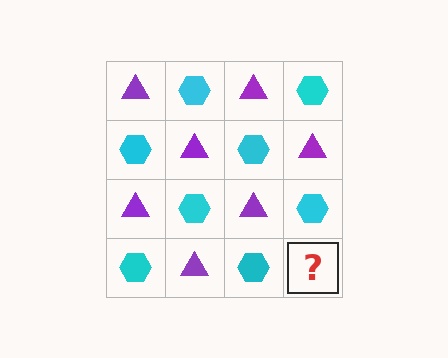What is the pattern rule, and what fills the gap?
The rule is that it alternates purple triangle and cyan hexagon in a checkerboard pattern. The gap should be filled with a purple triangle.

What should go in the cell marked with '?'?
The missing cell should contain a purple triangle.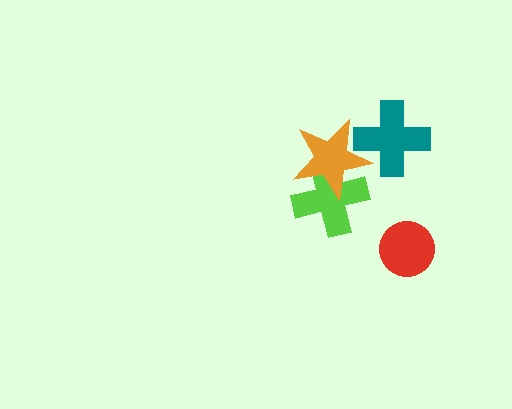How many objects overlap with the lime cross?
1 object overlaps with the lime cross.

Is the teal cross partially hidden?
Yes, it is partially covered by another shape.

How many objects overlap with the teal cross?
1 object overlaps with the teal cross.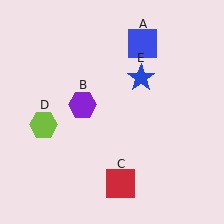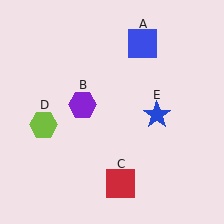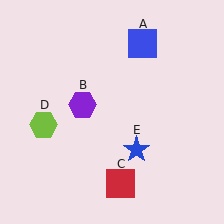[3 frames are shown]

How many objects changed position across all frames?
1 object changed position: blue star (object E).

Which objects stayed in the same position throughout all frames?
Blue square (object A) and purple hexagon (object B) and red square (object C) and lime hexagon (object D) remained stationary.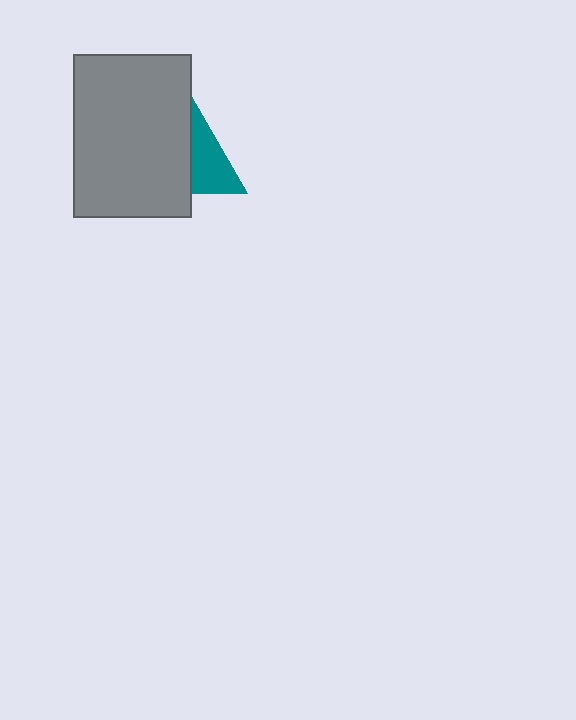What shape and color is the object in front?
The object in front is a gray rectangle.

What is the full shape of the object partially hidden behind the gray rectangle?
The partially hidden object is a teal triangle.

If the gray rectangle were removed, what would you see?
You would see the complete teal triangle.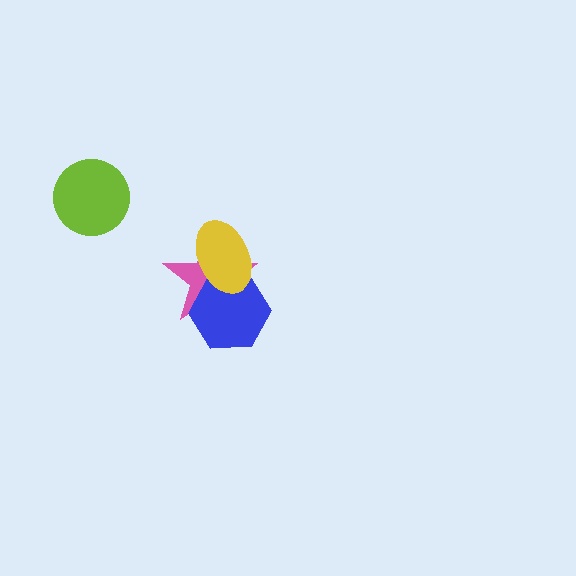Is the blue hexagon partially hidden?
Yes, it is partially covered by another shape.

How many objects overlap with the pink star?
2 objects overlap with the pink star.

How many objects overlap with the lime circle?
0 objects overlap with the lime circle.